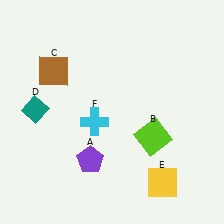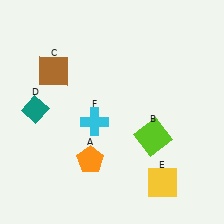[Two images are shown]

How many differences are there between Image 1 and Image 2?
There is 1 difference between the two images.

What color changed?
The pentagon (A) changed from purple in Image 1 to orange in Image 2.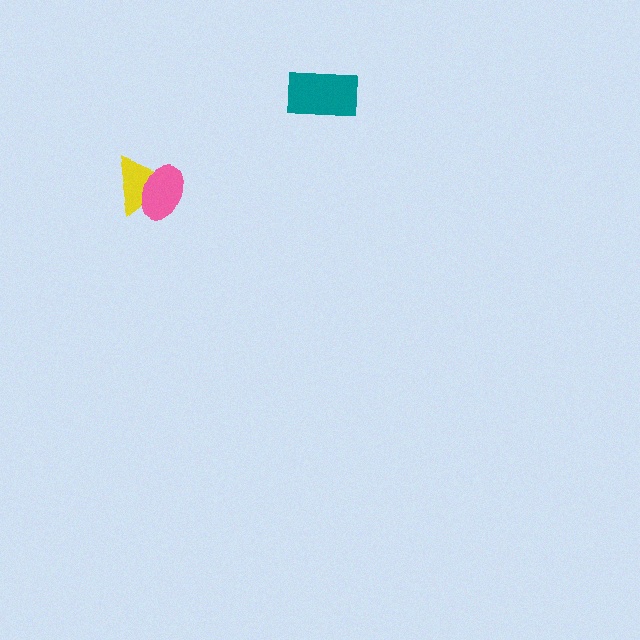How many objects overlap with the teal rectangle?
0 objects overlap with the teal rectangle.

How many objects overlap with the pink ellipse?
1 object overlaps with the pink ellipse.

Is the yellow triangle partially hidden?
Yes, it is partially covered by another shape.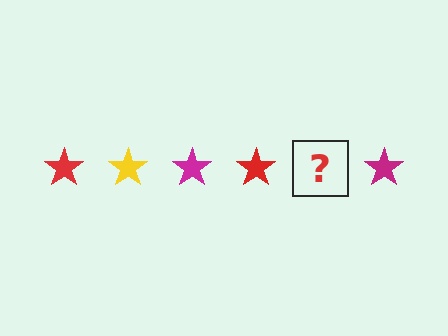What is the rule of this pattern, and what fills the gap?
The rule is that the pattern cycles through red, yellow, magenta stars. The gap should be filled with a yellow star.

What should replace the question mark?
The question mark should be replaced with a yellow star.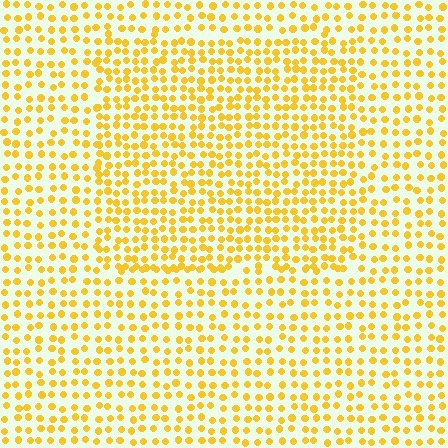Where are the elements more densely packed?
The elements are more densely packed inside the rectangle boundary.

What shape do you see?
I see a rectangle.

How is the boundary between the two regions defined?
The boundary is defined by a change in element density (approximately 1.5x ratio). All elements are the same color, size, and shape.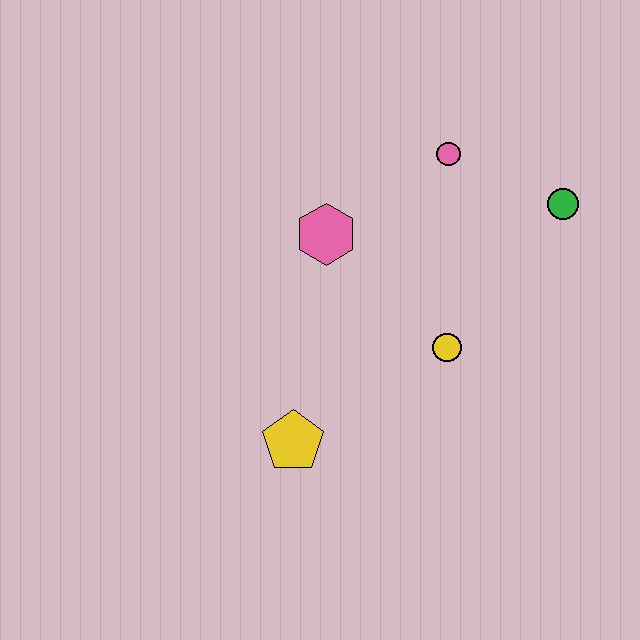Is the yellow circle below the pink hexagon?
Yes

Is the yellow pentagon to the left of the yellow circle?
Yes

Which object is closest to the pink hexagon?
The pink circle is closest to the pink hexagon.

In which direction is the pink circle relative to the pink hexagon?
The pink circle is to the right of the pink hexagon.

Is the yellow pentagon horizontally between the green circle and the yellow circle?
No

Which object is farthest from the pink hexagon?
The green circle is farthest from the pink hexagon.